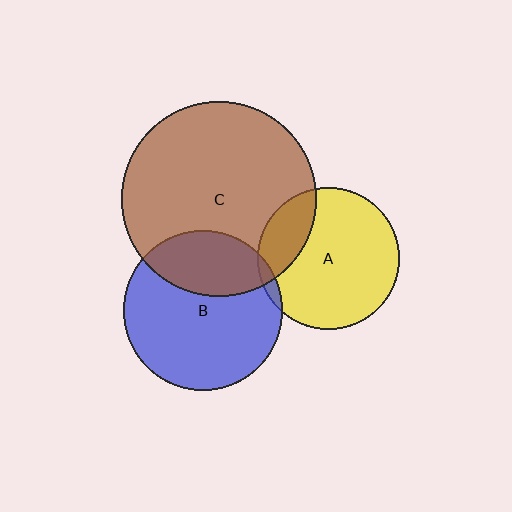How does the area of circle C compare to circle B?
Approximately 1.5 times.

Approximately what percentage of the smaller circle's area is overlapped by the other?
Approximately 20%.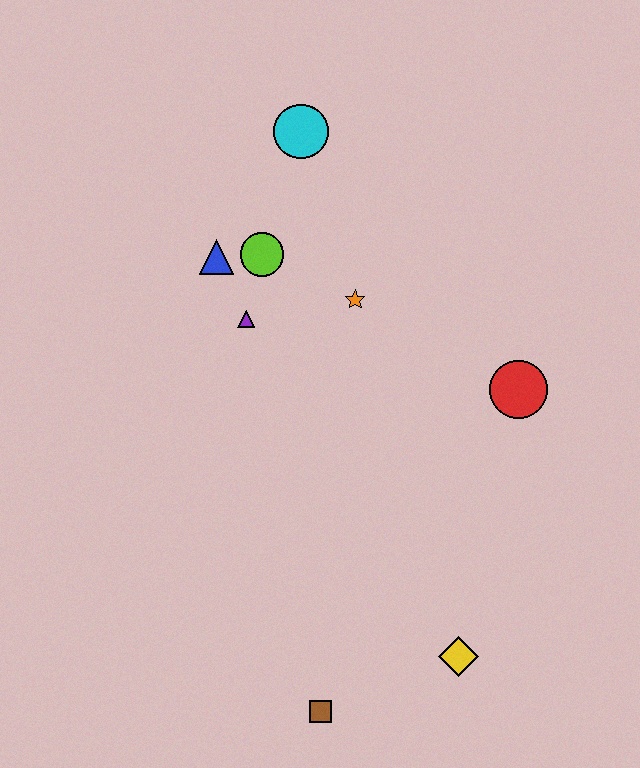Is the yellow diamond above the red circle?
No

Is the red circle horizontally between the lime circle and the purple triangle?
No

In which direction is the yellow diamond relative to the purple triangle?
The yellow diamond is below the purple triangle.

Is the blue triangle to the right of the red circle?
No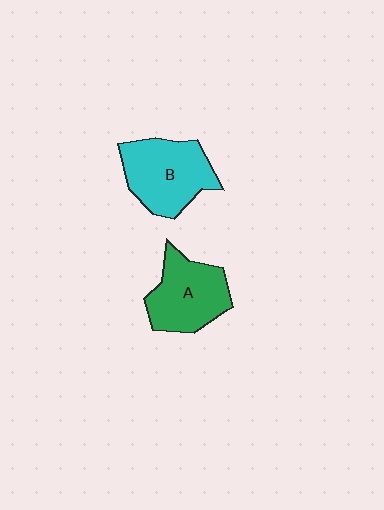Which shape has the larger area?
Shape B (cyan).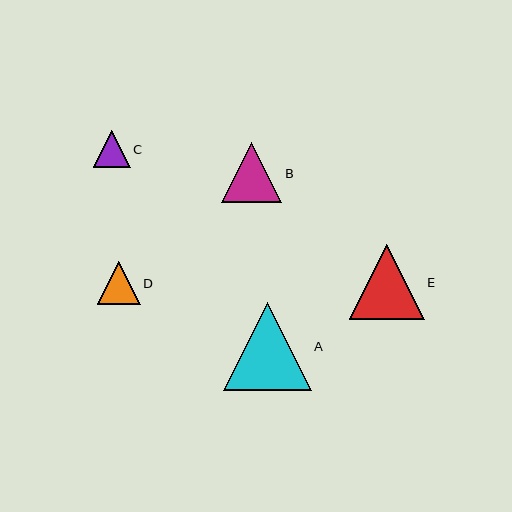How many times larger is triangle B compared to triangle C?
Triangle B is approximately 1.6 times the size of triangle C.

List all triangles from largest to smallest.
From largest to smallest: A, E, B, D, C.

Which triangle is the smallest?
Triangle C is the smallest with a size of approximately 37 pixels.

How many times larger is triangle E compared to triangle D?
Triangle E is approximately 1.7 times the size of triangle D.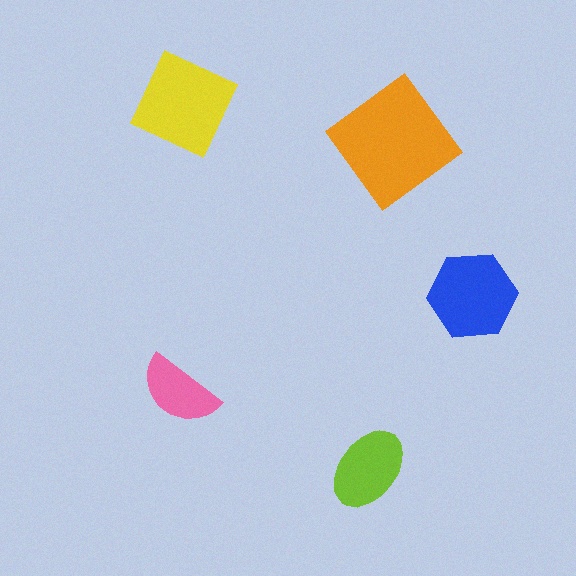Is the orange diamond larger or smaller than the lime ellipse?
Larger.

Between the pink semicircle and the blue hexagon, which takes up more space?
The blue hexagon.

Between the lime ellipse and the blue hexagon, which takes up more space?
The blue hexagon.